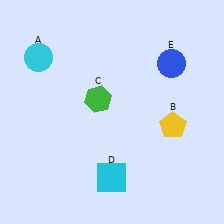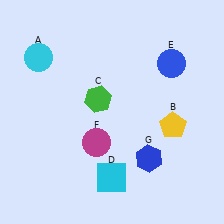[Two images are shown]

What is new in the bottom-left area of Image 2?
A magenta circle (F) was added in the bottom-left area of Image 2.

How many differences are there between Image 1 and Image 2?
There are 2 differences between the two images.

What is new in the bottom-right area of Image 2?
A blue hexagon (G) was added in the bottom-right area of Image 2.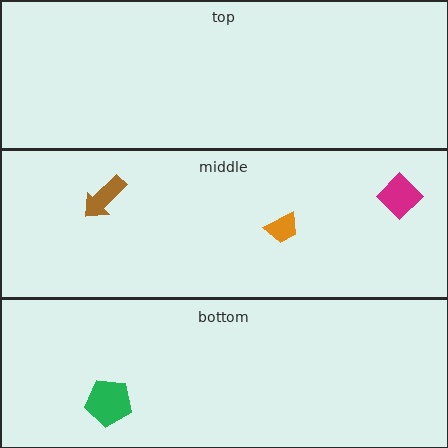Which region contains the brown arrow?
The middle region.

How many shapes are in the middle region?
3.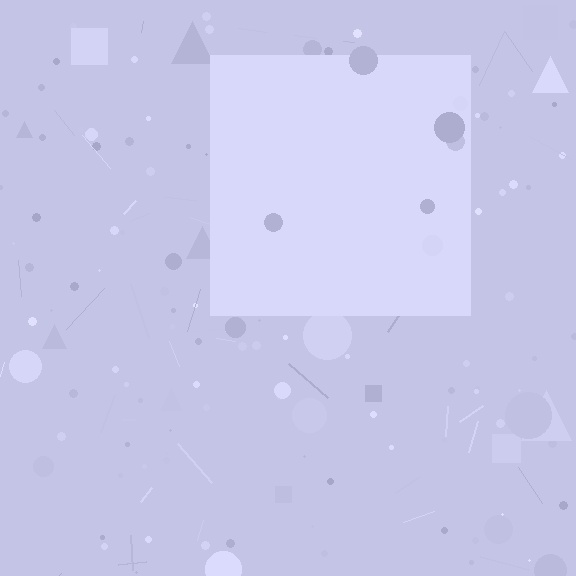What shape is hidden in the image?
A square is hidden in the image.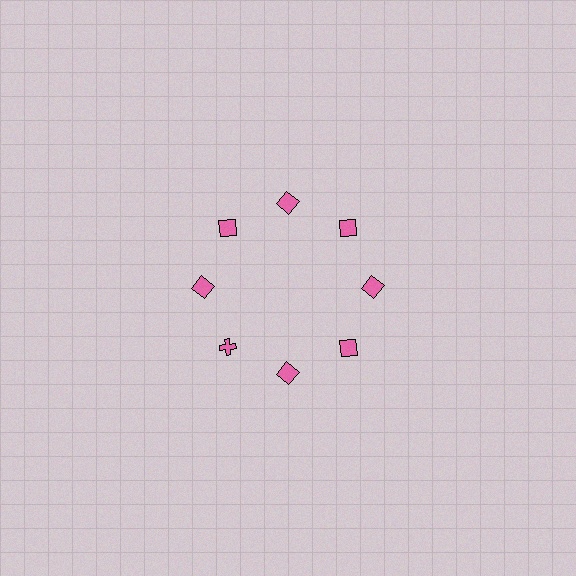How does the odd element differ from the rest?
It has a different shape: cross instead of square.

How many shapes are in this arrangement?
There are 8 shapes arranged in a ring pattern.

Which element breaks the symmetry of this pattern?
The pink cross at roughly the 8 o'clock position breaks the symmetry. All other shapes are pink squares.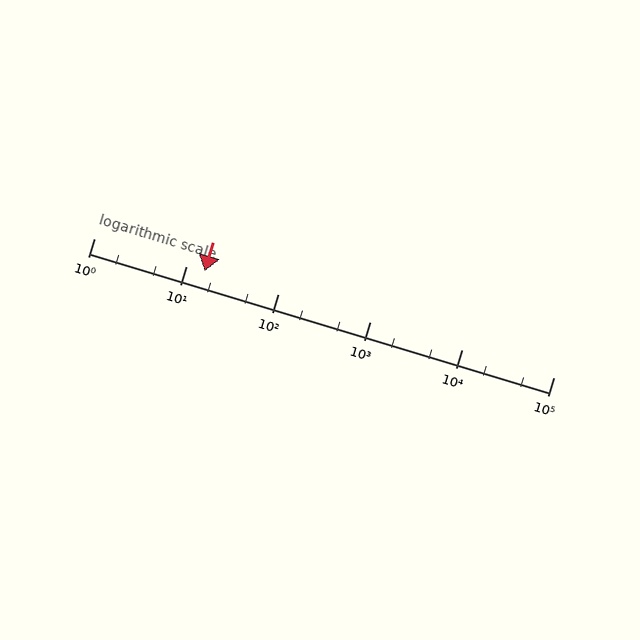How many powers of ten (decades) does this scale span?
The scale spans 5 decades, from 1 to 100000.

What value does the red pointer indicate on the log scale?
The pointer indicates approximately 16.